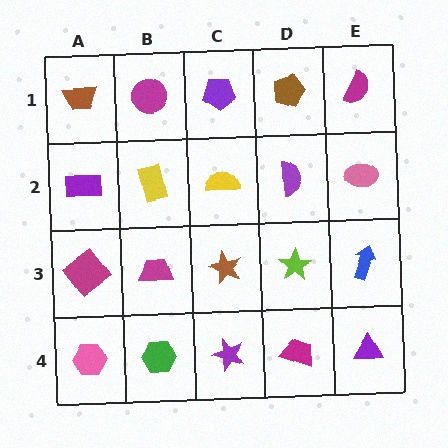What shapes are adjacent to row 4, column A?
A magenta diamond (row 3, column A), a green hexagon (row 4, column B).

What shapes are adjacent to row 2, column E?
A magenta semicircle (row 1, column E), a blue arrow (row 3, column E), a purple semicircle (row 2, column D).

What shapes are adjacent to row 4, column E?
A blue arrow (row 3, column E), a magenta trapezoid (row 4, column D).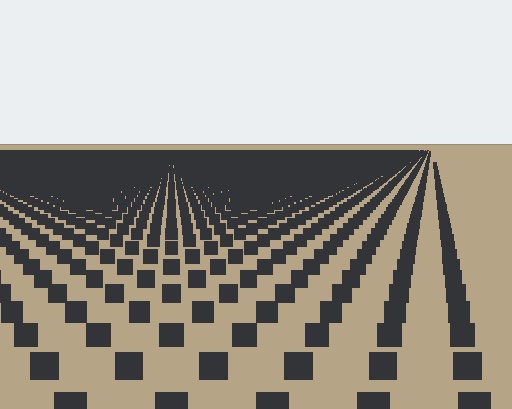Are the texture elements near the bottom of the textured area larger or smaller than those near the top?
Larger. Near the bottom, elements are closer to the viewer and appear at a bigger on-screen size.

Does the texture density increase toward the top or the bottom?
Density increases toward the top.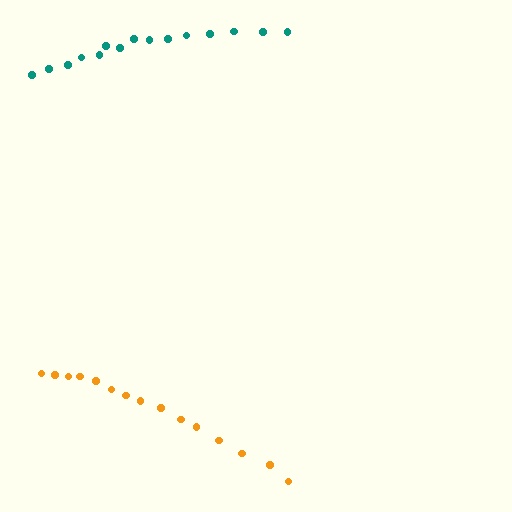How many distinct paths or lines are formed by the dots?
There are 2 distinct paths.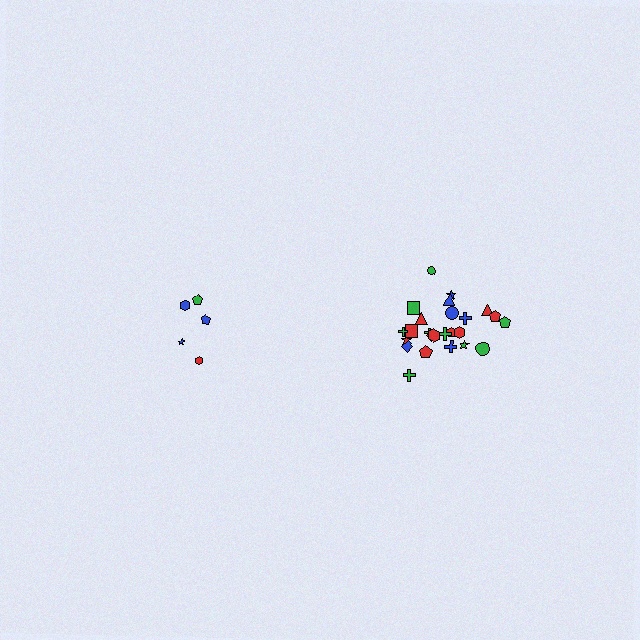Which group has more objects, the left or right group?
The right group.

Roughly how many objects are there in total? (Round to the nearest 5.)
Roughly 30 objects in total.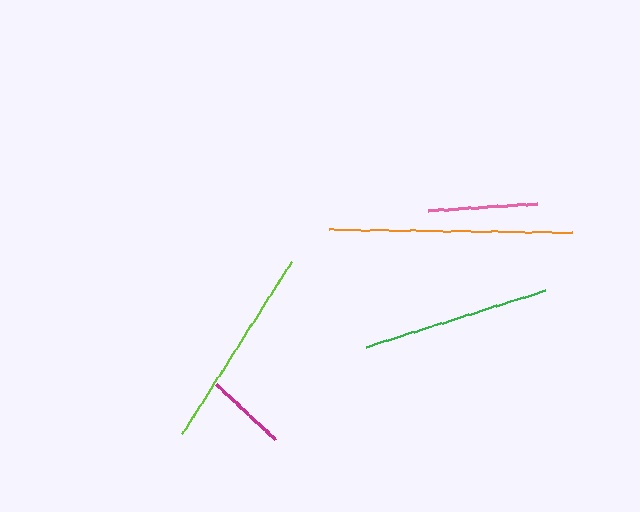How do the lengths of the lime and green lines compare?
The lime and green lines are approximately the same length.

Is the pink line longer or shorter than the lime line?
The lime line is longer than the pink line.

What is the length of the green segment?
The green segment is approximately 188 pixels long.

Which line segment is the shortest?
The magenta line is the shortest at approximately 81 pixels.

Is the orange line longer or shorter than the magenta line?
The orange line is longer than the magenta line.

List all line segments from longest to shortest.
From longest to shortest: orange, lime, green, pink, magenta.